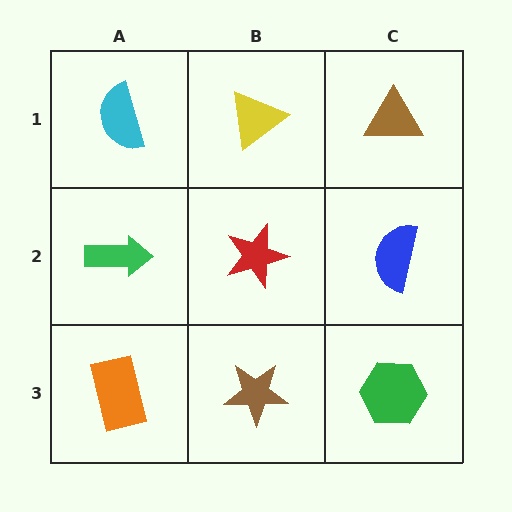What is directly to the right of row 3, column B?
A green hexagon.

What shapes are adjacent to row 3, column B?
A red star (row 2, column B), an orange rectangle (row 3, column A), a green hexagon (row 3, column C).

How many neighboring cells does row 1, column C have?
2.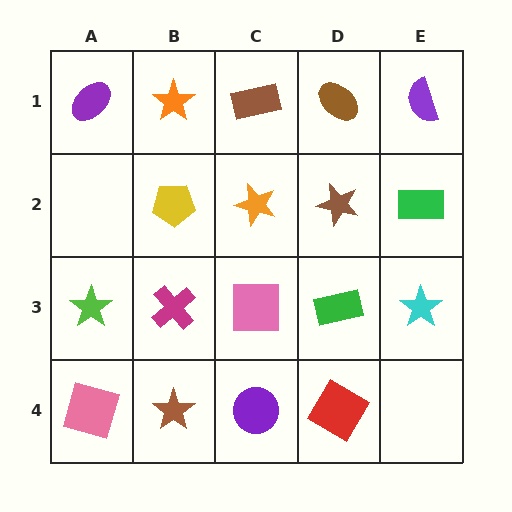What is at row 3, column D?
A green rectangle.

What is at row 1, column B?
An orange star.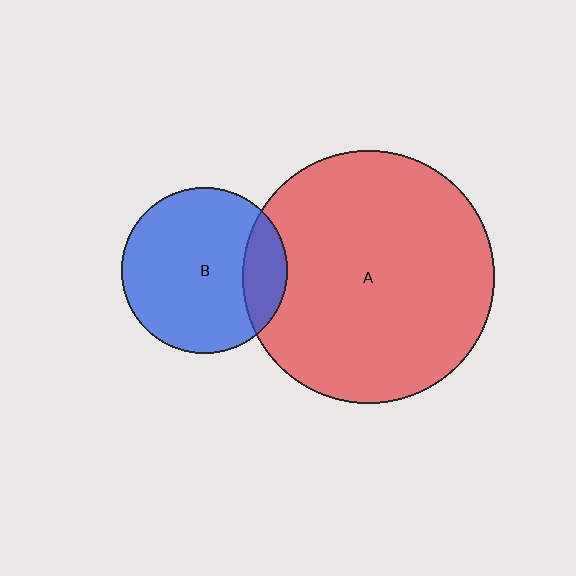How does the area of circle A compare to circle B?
Approximately 2.3 times.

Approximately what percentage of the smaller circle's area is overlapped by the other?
Approximately 20%.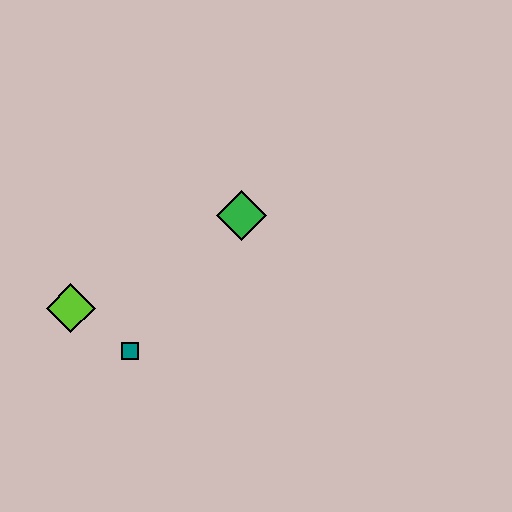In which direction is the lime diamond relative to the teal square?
The lime diamond is to the left of the teal square.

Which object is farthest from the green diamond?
The lime diamond is farthest from the green diamond.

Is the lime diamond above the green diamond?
No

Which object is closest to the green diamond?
The teal square is closest to the green diamond.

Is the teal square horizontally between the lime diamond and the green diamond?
Yes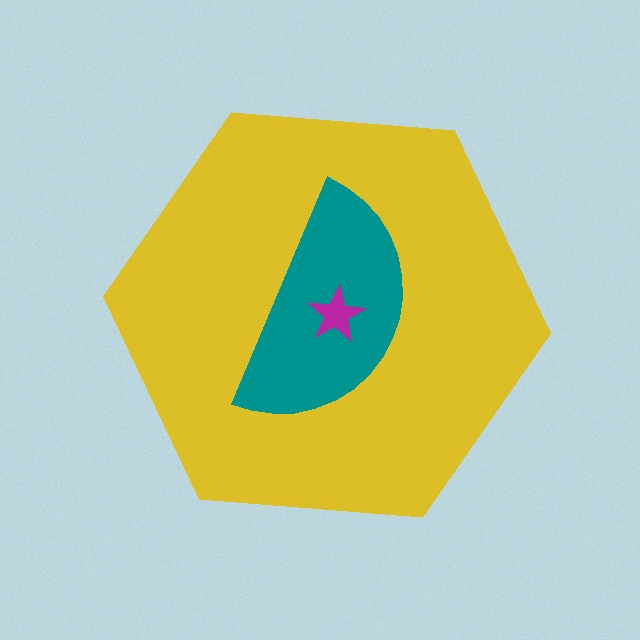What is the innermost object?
The magenta star.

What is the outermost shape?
The yellow hexagon.